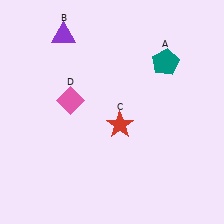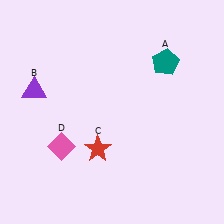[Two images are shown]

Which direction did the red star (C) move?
The red star (C) moved down.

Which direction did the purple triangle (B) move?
The purple triangle (B) moved down.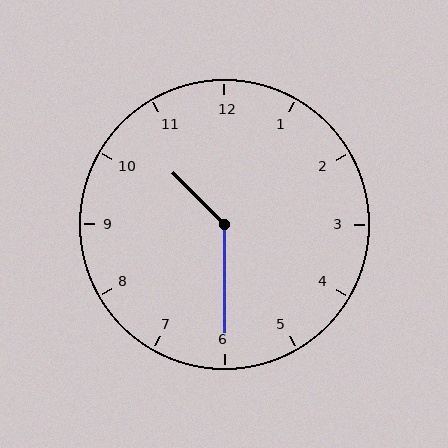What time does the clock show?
10:30.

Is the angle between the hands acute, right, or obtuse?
It is obtuse.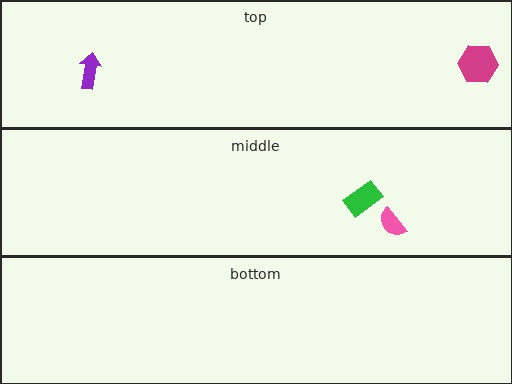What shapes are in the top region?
The purple arrow, the magenta hexagon.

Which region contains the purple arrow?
The top region.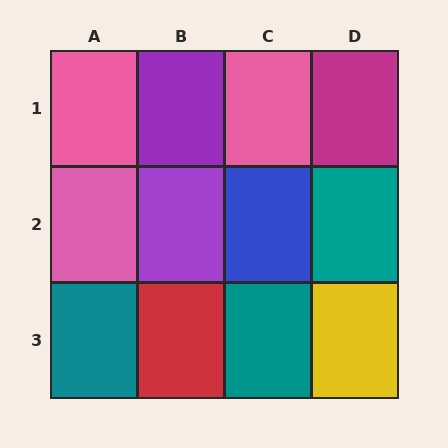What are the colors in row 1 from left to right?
Pink, purple, pink, magenta.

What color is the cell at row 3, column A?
Teal.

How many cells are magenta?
1 cell is magenta.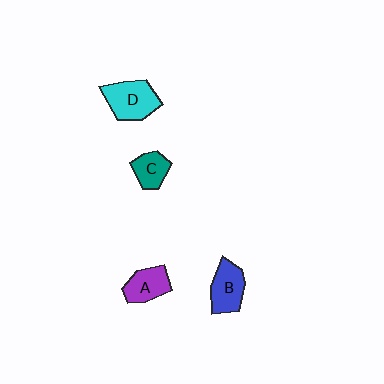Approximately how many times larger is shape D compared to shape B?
Approximately 1.2 times.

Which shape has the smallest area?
Shape C (teal).